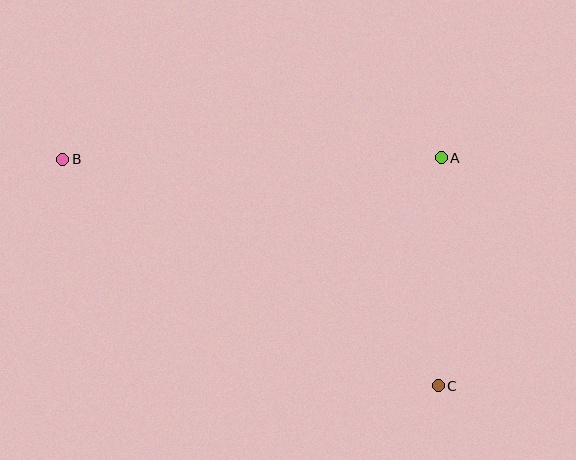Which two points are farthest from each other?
Points B and C are farthest from each other.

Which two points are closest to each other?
Points A and C are closest to each other.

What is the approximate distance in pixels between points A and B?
The distance between A and B is approximately 379 pixels.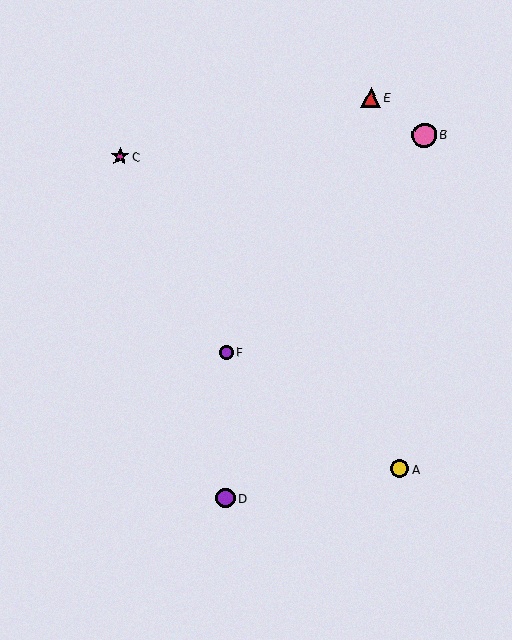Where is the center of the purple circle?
The center of the purple circle is at (226, 352).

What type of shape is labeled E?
Shape E is a red triangle.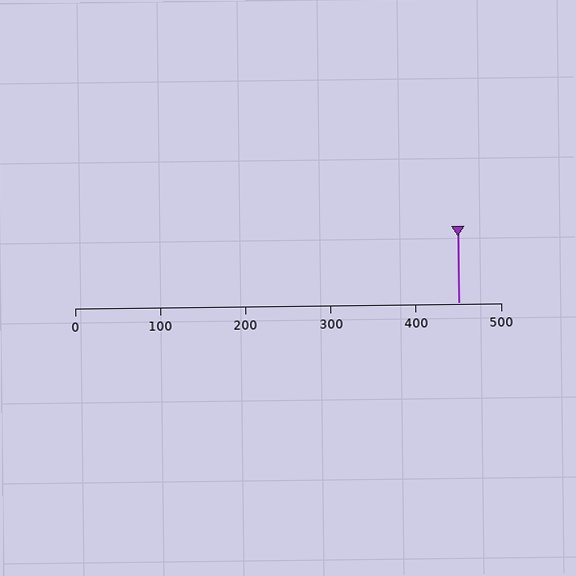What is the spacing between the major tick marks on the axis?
The major ticks are spaced 100 apart.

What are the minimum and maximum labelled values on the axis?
The axis runs from 0 to 500.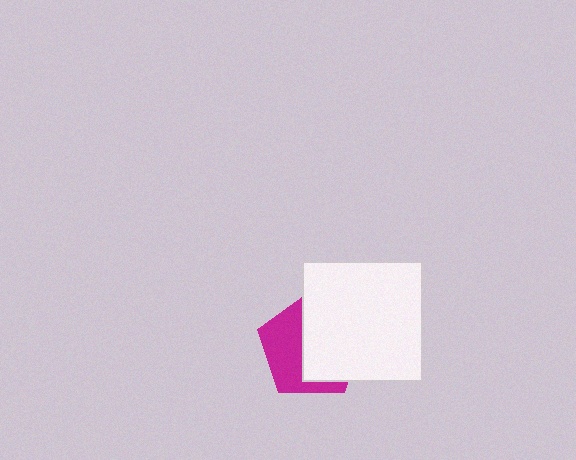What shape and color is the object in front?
The object in front is a white square.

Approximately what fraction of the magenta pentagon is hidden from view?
Roughly 56% of the magenta pentagon is hidden behind the white square.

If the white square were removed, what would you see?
You would see the complete magenta pentagon.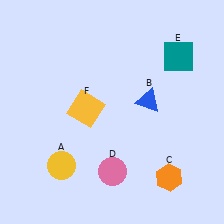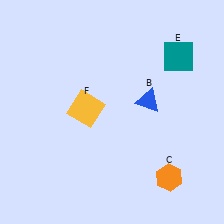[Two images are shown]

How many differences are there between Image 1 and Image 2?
There are 2 differences between the two images.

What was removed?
The pink circle (D), the yellow circle (A) were removed in Image 2.